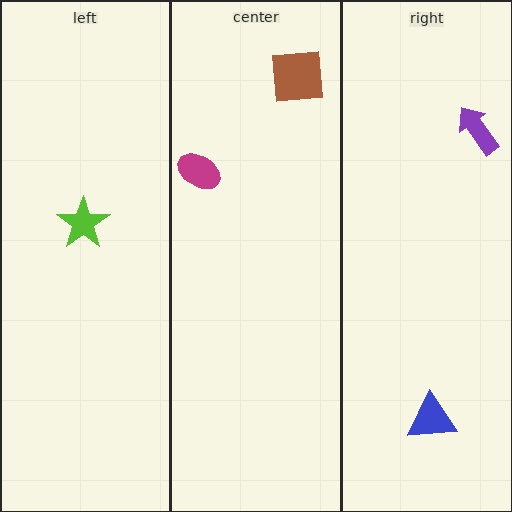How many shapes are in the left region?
1.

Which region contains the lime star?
The left region.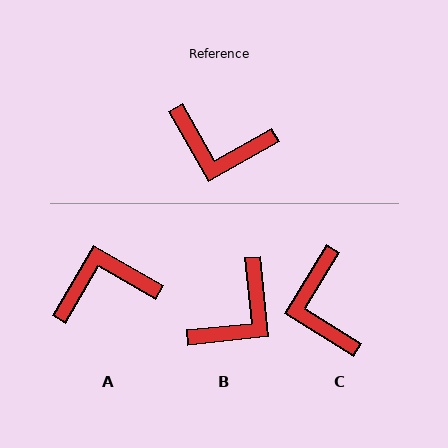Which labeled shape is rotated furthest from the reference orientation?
A, about 150 degrees away.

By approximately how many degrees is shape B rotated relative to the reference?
Approximately 66 degrees counter-clockwise.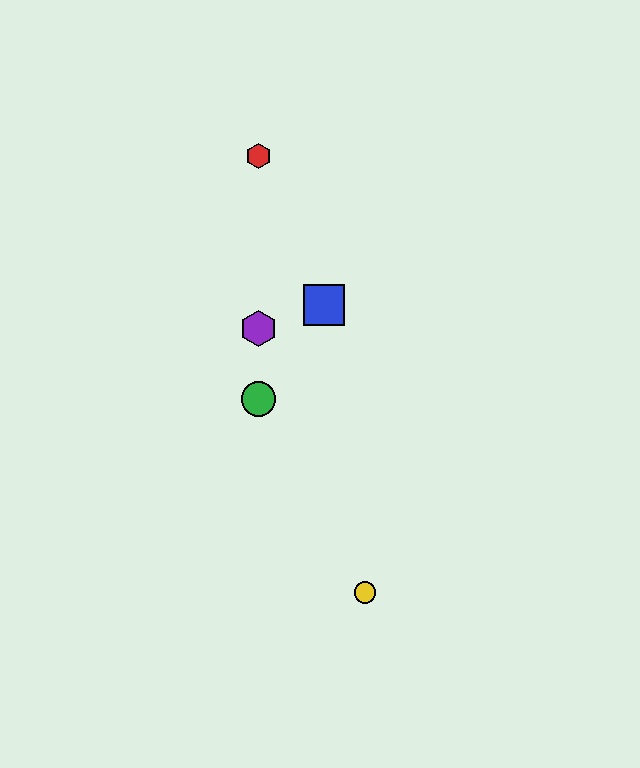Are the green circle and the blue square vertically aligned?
No, the green circle is at x≈259 and the blue square is at x≈324.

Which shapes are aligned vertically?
The red hexagon, the green circle, the purple hexagon are aligned vertically.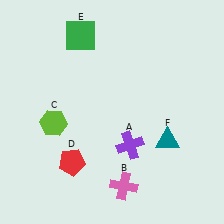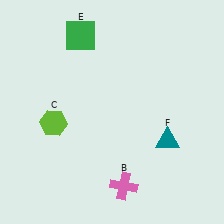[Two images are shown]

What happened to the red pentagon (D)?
The red pentagon (D) was removed in Image 2. It was in the bottom-left area of Image 1.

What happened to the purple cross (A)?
The purple cross (A) was removed in Image 2. It was in the bottom-right area of Image 1.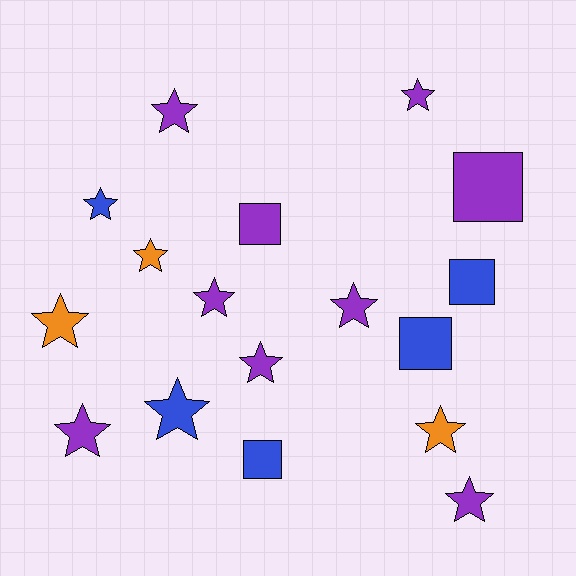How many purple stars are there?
There are 7 purple stars.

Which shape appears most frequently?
Star, with 12 objects.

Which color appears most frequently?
Purple, with 9 objects.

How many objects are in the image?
There are 17 objects.